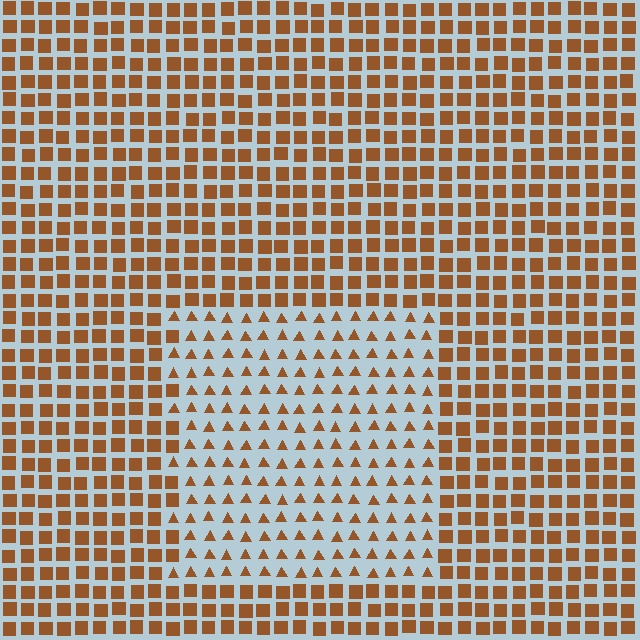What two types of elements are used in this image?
The image uses triangles inside the rectangle region and squares outside it.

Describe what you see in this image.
The image is filled with small brown elements arranged in a uniform grid. A rectangle-shaped region contains triangles, while the surrounding area contains squares. The boundary is defined purely by the change in element shape.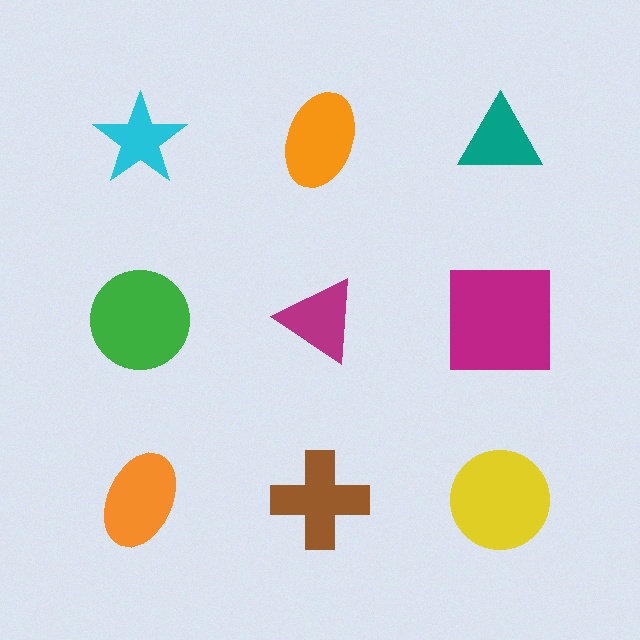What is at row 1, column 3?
A teal triangle.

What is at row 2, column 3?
A magenta square.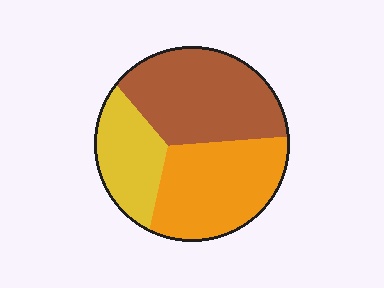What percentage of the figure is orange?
Orange covers roughly 35% of the figure.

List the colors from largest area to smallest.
From largest to smallest: brown, orange, yellow.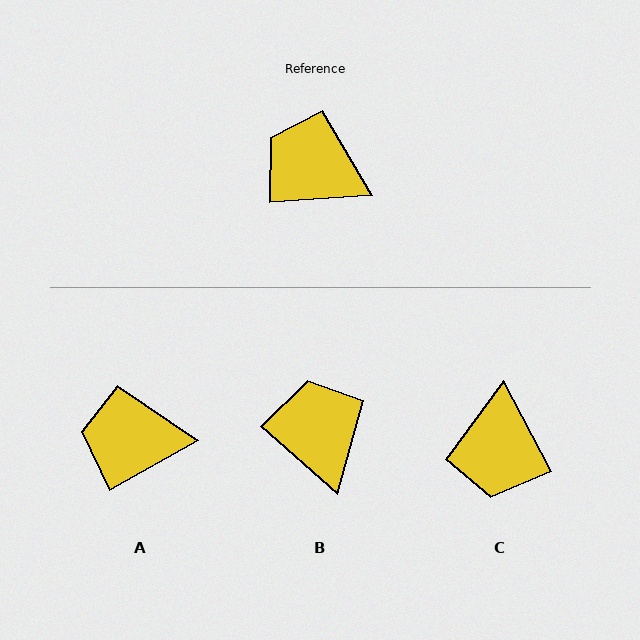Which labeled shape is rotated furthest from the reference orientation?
C, about 113 degrees away.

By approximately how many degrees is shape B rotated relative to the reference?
Approximately 46 degrees clockwise.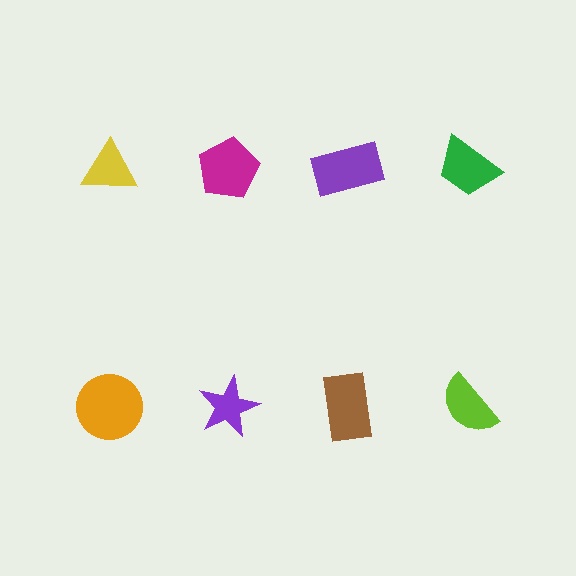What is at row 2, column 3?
A brown rectangle.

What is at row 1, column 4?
A green trapezoid.